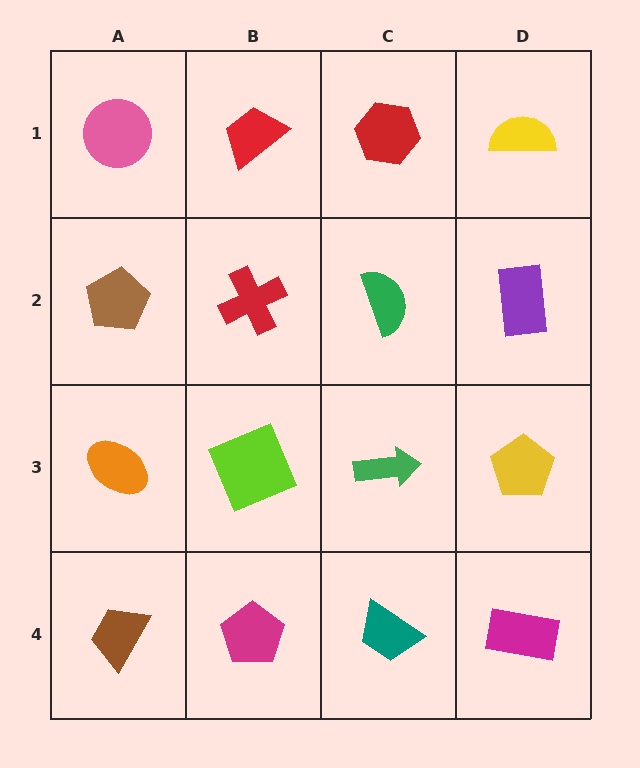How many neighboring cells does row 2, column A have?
3.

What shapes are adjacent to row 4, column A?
An orange ellipse (row 3, column A), a magenta pentagon (row 4, column B).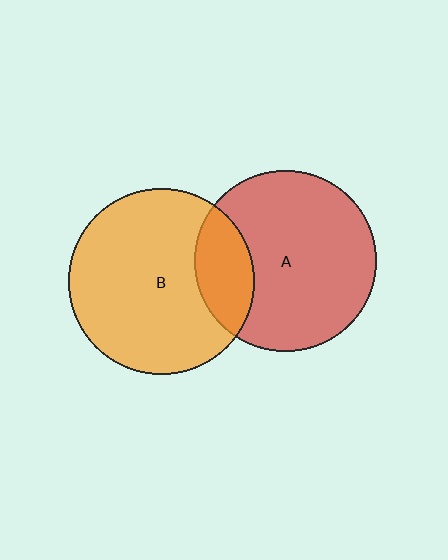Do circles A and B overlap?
Yes.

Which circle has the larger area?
Circle B (orange).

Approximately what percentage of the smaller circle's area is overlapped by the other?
Approximately 20%.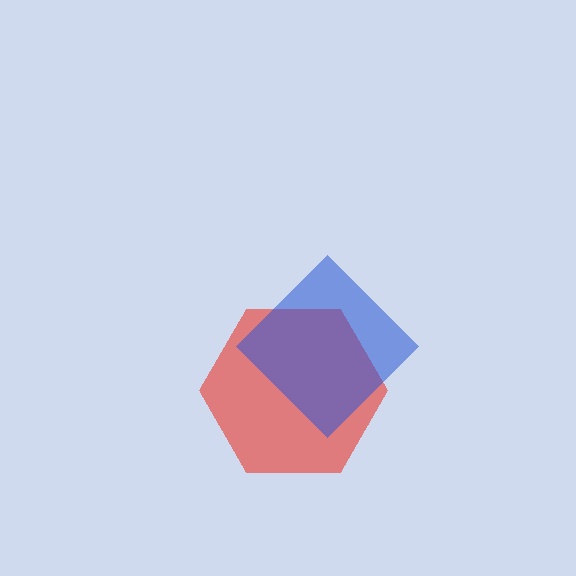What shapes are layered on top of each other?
The layered shapes are: a red hexagon, a blue diamond.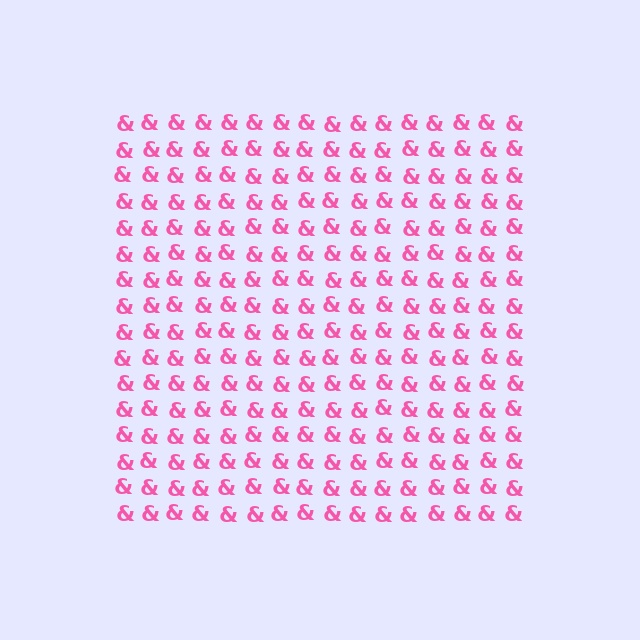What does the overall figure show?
The overall figure shows a square.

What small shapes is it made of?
It is made of small ampersands.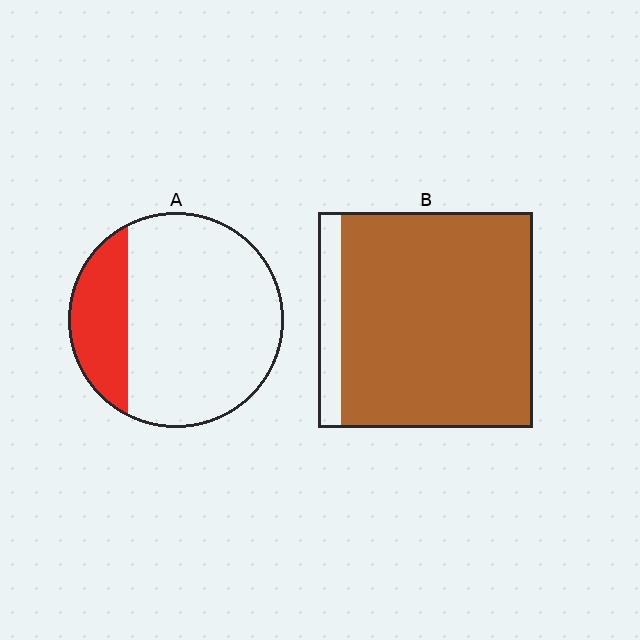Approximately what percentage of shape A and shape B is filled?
A is approximately 25% and B is approximately 90%.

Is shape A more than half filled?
No.